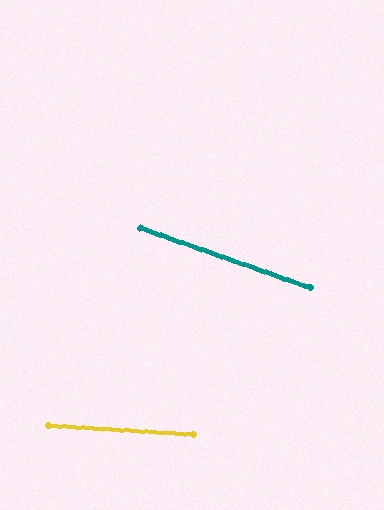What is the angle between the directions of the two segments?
Approximately 16 degrees.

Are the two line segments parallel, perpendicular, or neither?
Neither parallel nor perpendicular — they differ by about 16°.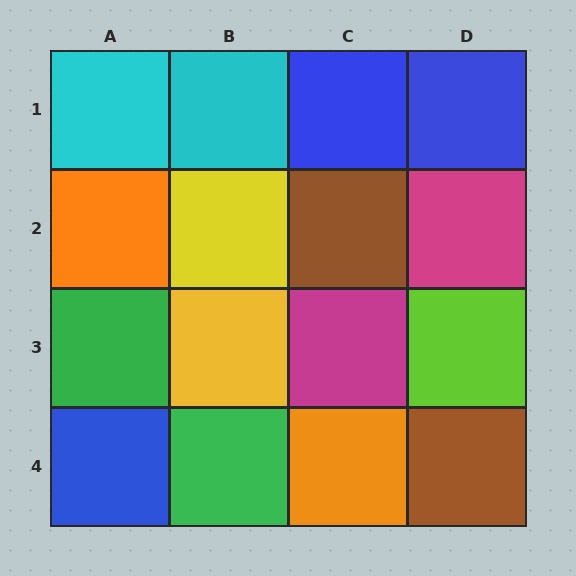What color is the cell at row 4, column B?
Green.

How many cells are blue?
3 cells are blue.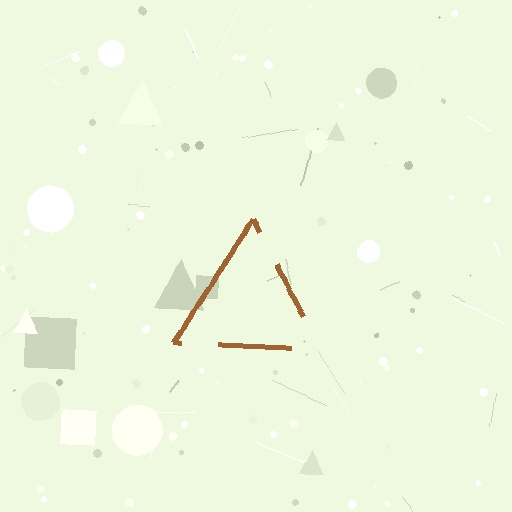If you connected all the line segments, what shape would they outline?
They would outline a triangle.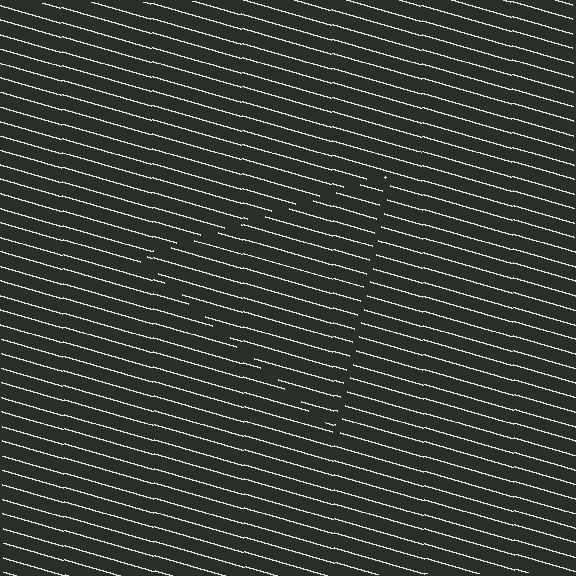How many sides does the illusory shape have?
3 sides — the line-ends trace a triangle.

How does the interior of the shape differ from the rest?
The interior of the shape contains the same grating, shifted by half a period — the contour is defined by the phase discontinuity where line-ends from the inner and outer gratings abut.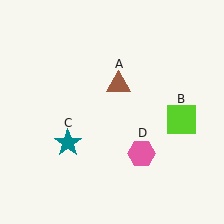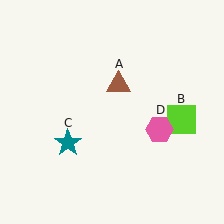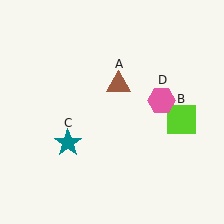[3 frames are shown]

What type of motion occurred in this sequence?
The pink hexagon (object D) rotated counterclockwise around the center of the scene.